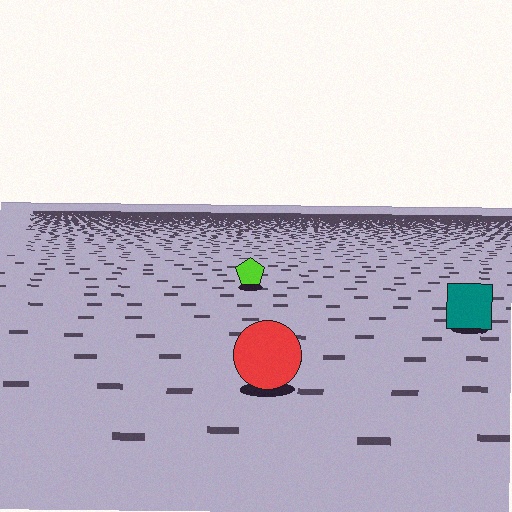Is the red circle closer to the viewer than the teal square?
Yes. The red circle is closer — you can tell from the texture gradient: the ground texture is coarser near it.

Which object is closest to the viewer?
The red circle is closest. The texture marks near it are larger and more spread out.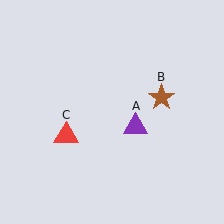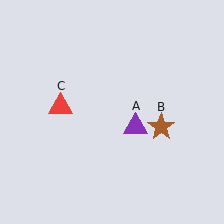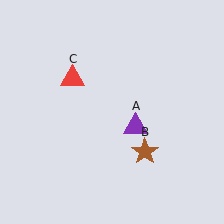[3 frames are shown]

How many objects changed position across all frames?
2 objects changed position: brown star (object B), red triangle (object C).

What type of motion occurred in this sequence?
The brown star (object B), red triangle (object C) rotated clockwise around the center of the scene.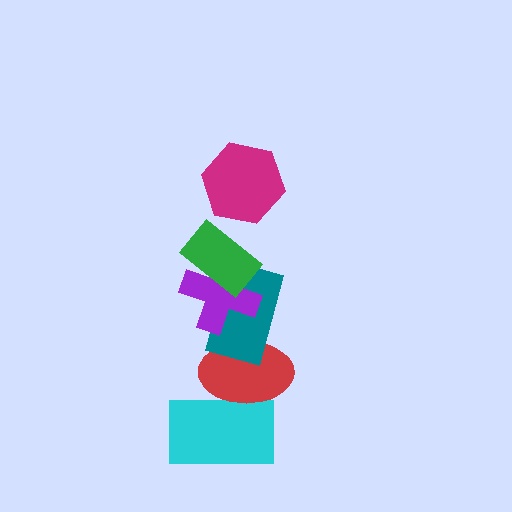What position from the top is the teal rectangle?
The teal rectangle is 4th from the top.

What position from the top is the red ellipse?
The red ellipse is 5th from the top.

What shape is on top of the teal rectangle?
The purple cross is on top of the teal rectangle.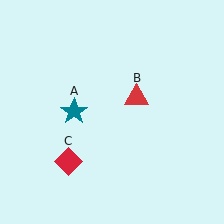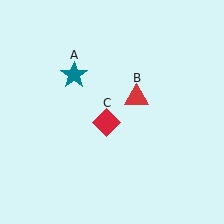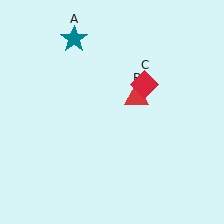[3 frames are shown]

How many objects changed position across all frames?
2 objects changed position: teal star (object A), red diamond (object C).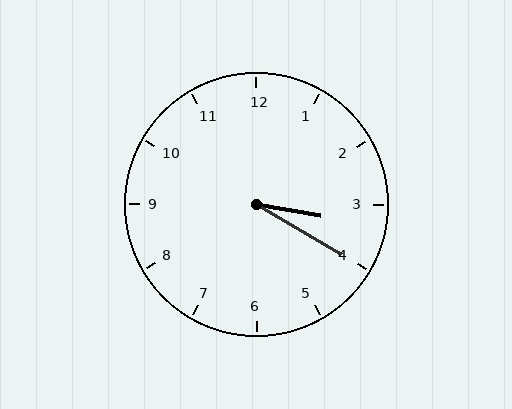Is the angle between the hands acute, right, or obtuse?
It is acute.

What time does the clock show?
3:20.